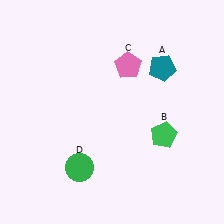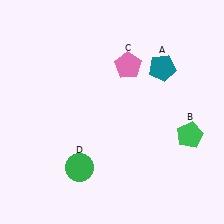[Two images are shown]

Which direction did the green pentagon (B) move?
The green pentagon (B) moved right.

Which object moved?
The green pentagon (B) moved right.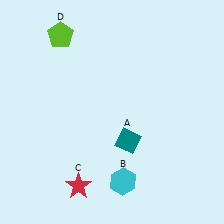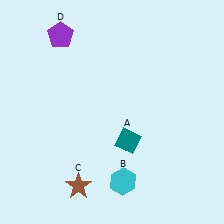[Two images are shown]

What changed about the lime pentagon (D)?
In Image 1, D is lime. In Image 2, it changed to purple.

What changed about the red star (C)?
In Image 1, C is red. In Image 2, it changed to brown.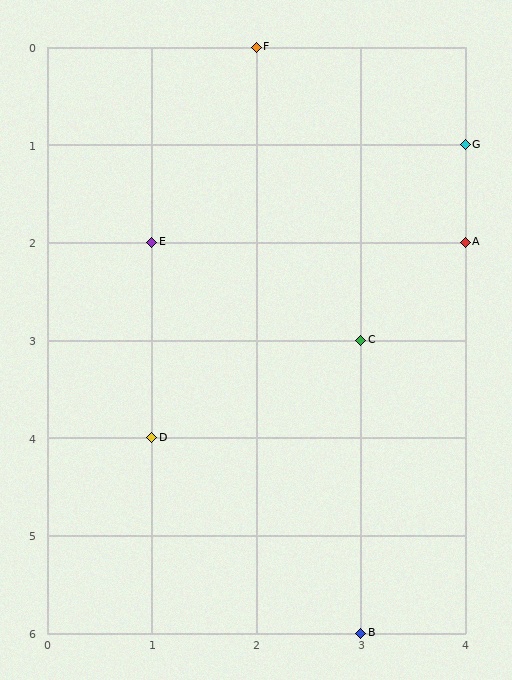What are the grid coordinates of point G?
Point G is at grid coordinates (4, 1).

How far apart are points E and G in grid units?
Points E and G are 3 columns and 1 row apart (about 3.2 grid units diagonally).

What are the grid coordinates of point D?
Point D is at grid coordinates (1, 4).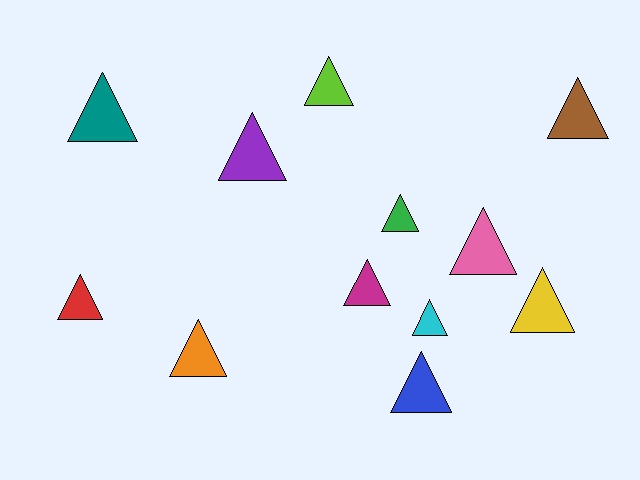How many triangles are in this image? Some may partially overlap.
There are 12 triangles.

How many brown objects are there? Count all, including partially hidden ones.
There is 1 brown object.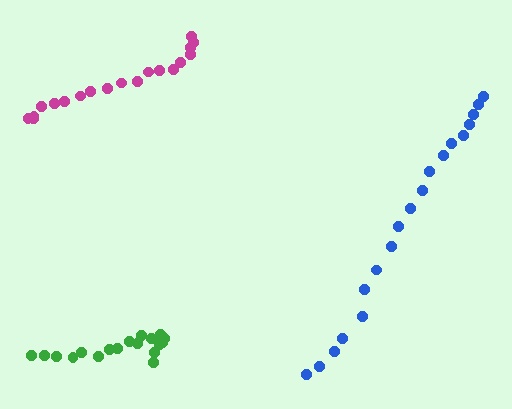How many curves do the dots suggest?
There are 3 distinct paths.